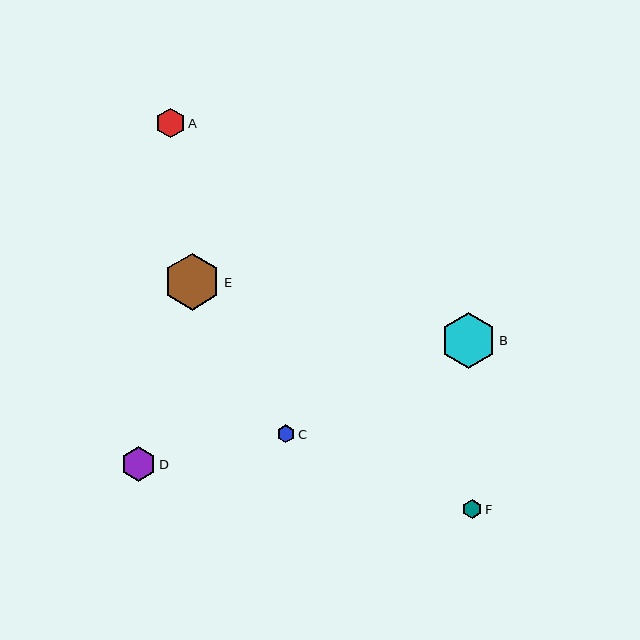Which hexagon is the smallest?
Hexagon C is the smallest with a size of approximately 18 pixels.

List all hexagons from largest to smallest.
From largest to smallest: E, B, D, A, F, C.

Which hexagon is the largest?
Hexagon E is the largest with a size of approximately 56 pixels.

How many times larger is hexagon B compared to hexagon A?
Hexagon B is approximately 1.9 times the size of hexagon A.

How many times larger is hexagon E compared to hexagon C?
Hexagon E is approximately 3.2 times the size of hexagon C.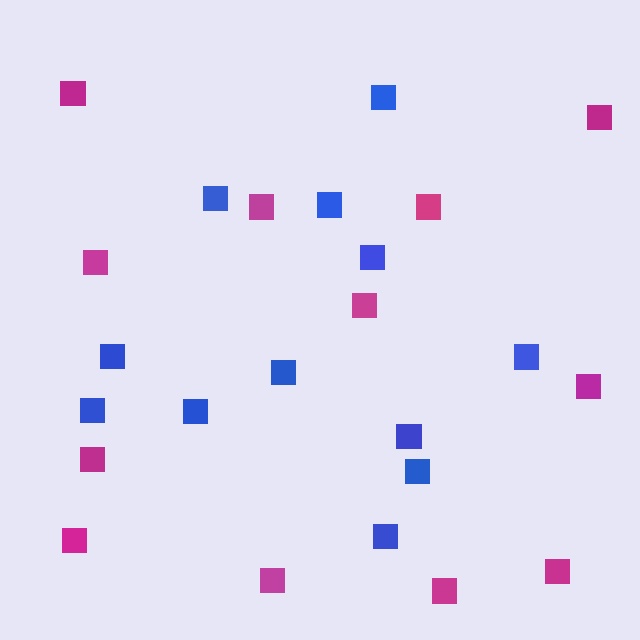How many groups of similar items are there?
There are 2 groups: one group of magenta squares (12) and one group of blue squares (12).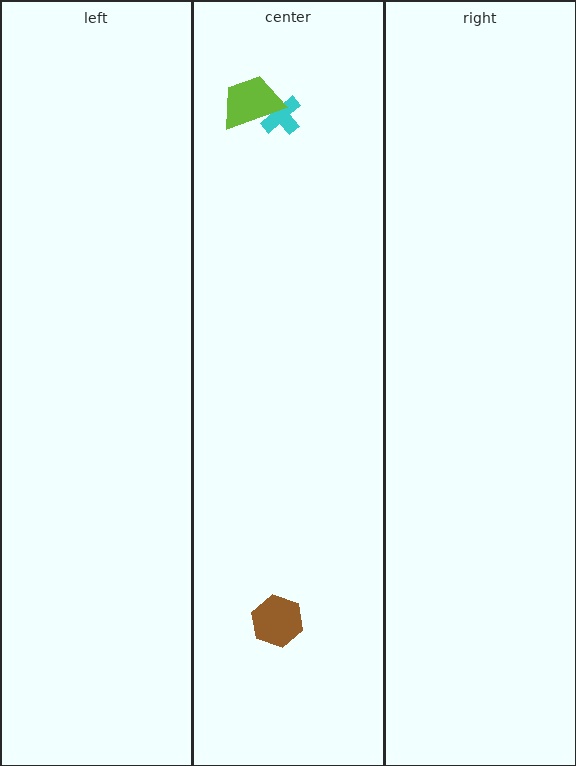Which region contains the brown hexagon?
The center region.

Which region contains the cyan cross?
The center region.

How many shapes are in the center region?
3.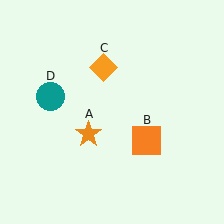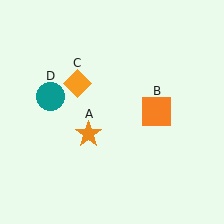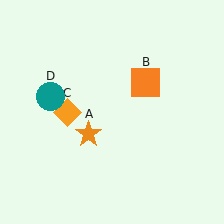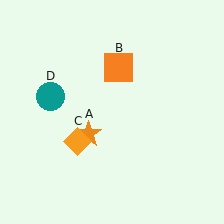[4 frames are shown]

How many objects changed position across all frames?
2 objects changed position: orange square (object B), orange diamond (object C).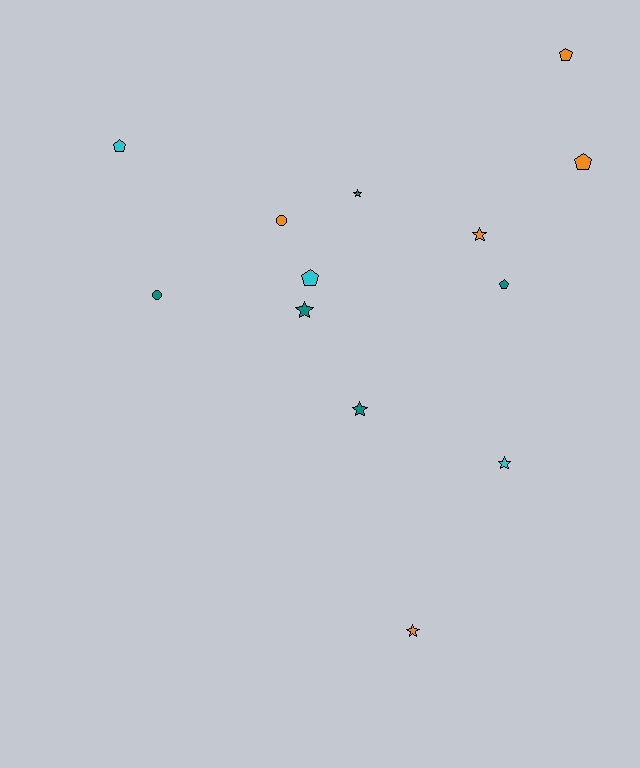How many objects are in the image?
There are 13 objects.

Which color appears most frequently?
Orange, with 5 objects.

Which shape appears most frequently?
Star, with 6 objects.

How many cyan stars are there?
There is 1 cyan star.